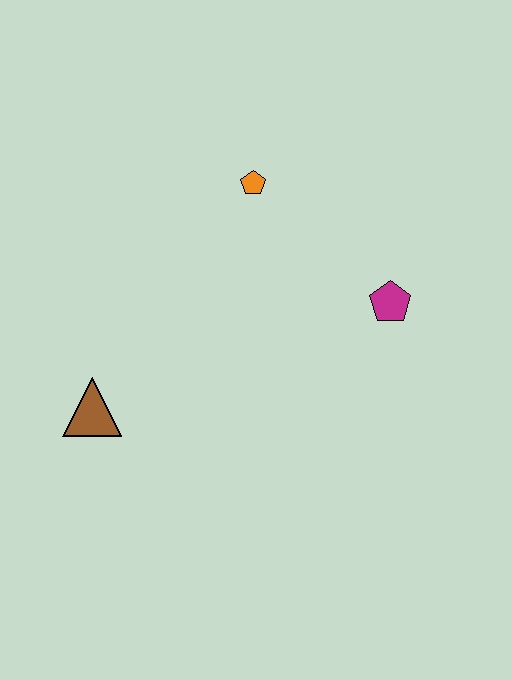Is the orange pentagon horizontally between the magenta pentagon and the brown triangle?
Yes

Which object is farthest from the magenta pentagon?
The brown triangle is farthest from the magenta pentagon.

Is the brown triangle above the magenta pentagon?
No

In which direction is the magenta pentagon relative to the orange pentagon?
The magenta pentagon is to the right of the orange pentagon.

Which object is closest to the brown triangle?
The orange pentagon is closest to the brown triangle.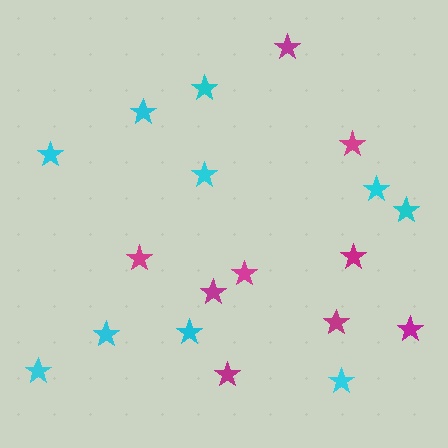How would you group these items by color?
There are 2 groups: one group of magenta stars (9) and one group of cyan stars (10).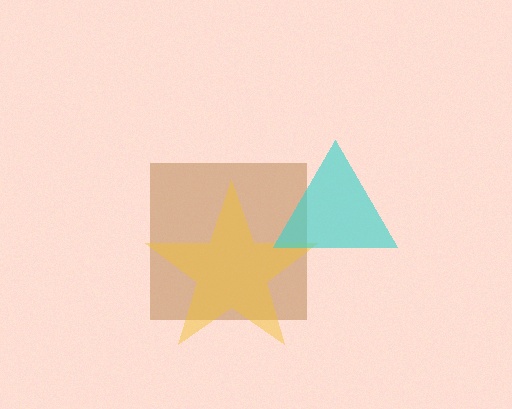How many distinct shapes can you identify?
There are 3 distinct shapes: a brown square, a yellow star, a cyan triangle.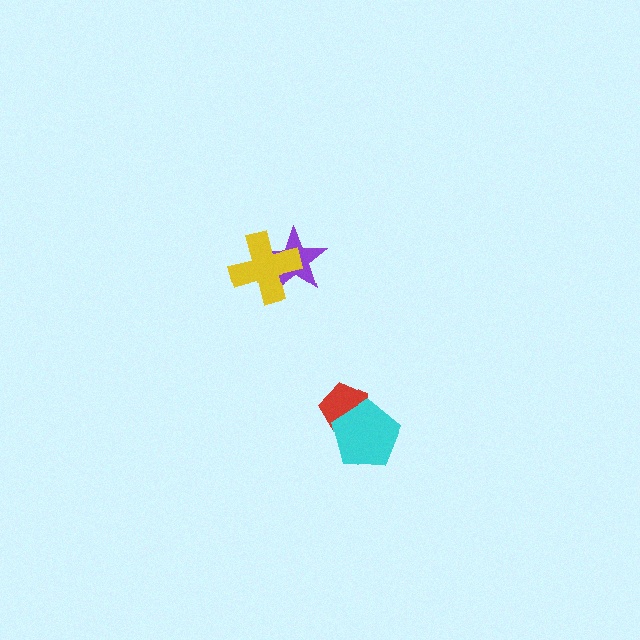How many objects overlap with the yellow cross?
1 object overlaps with the yellow cross.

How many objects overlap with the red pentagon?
1 object overlaps with the red pentagon.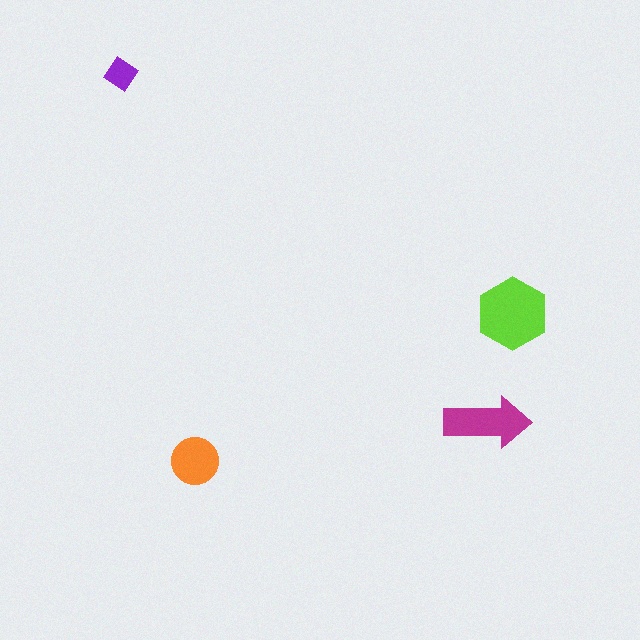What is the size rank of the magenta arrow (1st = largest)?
2nd.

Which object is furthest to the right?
The lime hexagon is rightmost.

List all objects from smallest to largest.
The purple diamond, the orange circle, the magenta arrow, the lime hexagon.